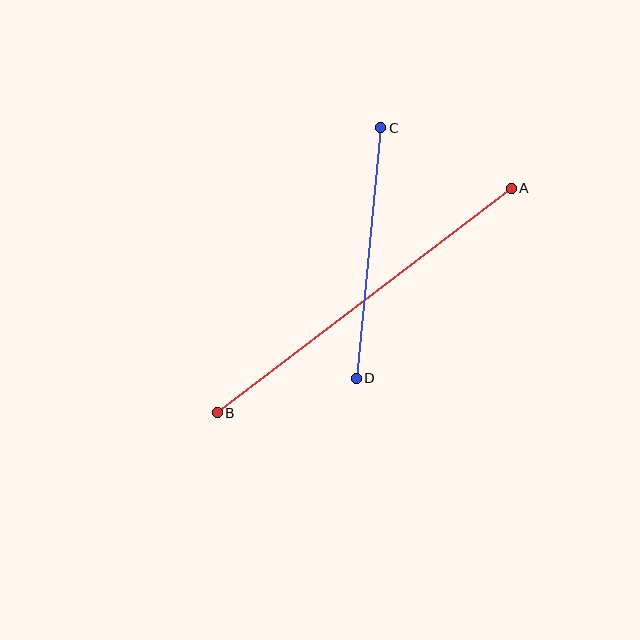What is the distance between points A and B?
The distance is approximately 370 pixels.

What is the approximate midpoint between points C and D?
The midpoint is at approximately (368, 253) pixels.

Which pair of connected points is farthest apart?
Points A and B are farthest apart.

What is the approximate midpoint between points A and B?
The midpoint is at approximately (364, 300) pixels.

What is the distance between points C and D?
The distance is approximately 252 pixels.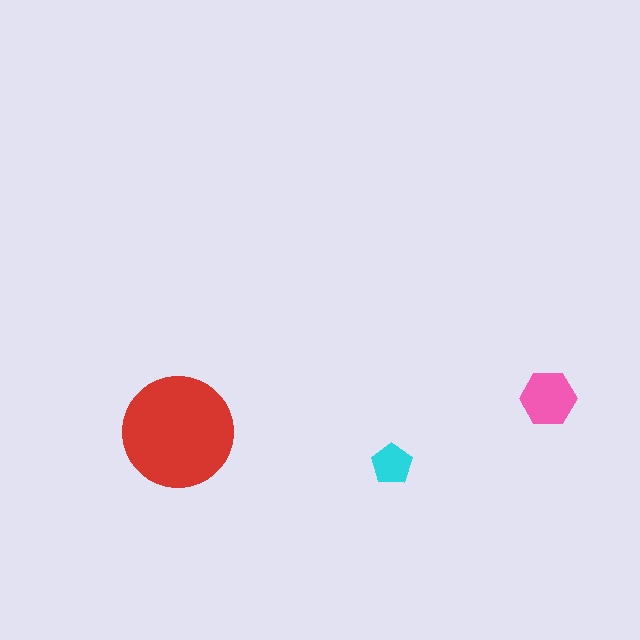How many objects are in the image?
There are 3 objects in the image.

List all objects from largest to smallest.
The red circle, the pink hexagon, the cyan pentagon.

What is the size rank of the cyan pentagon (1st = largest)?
3rd.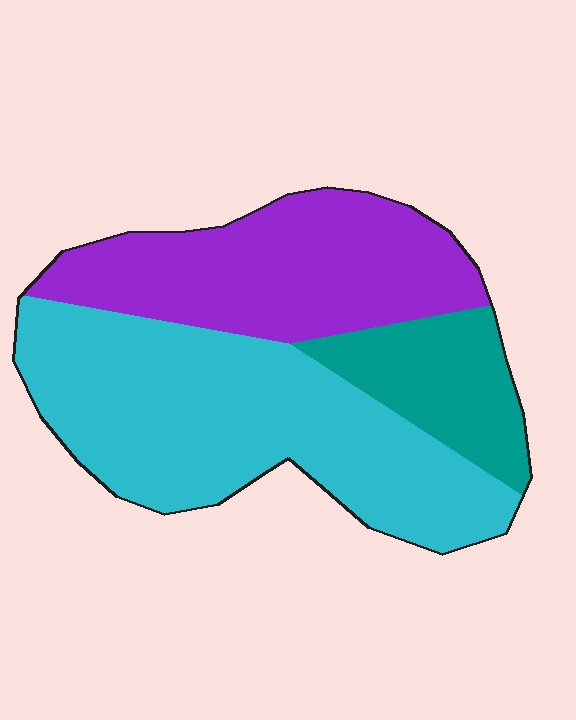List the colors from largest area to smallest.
From largest to smallest: cyan, purple, teal.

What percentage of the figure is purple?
Purple takes up about one third (1/3) of the figure.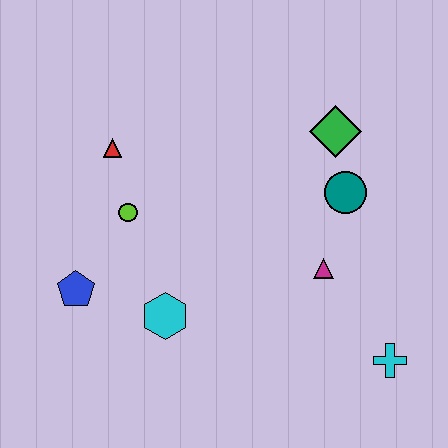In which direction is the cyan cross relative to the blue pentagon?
The cyan cross is to the right of the blue pentagon.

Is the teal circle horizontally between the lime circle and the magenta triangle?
No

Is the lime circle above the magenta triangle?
Yes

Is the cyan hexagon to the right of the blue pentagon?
Yes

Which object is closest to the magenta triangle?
The teal circle is closest to the magenta triangle.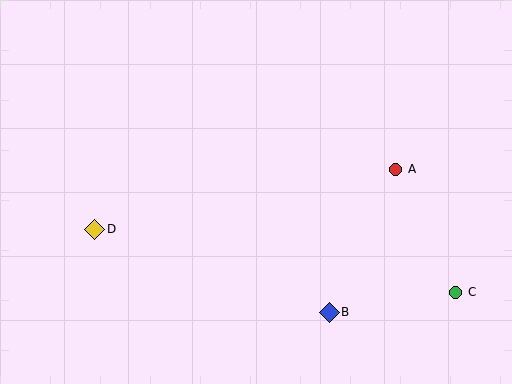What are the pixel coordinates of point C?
Point C is at (456, 292).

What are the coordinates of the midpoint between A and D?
The midpoint between A and D is at (245, 199).